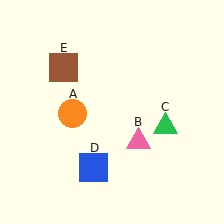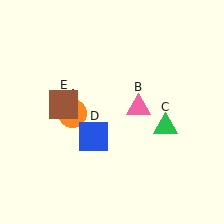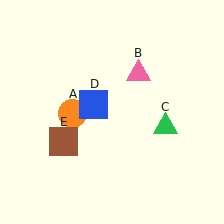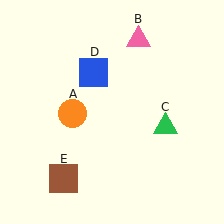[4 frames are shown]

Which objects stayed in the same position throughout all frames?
Orange circle (object A) and green triangle (object C) remained stationary.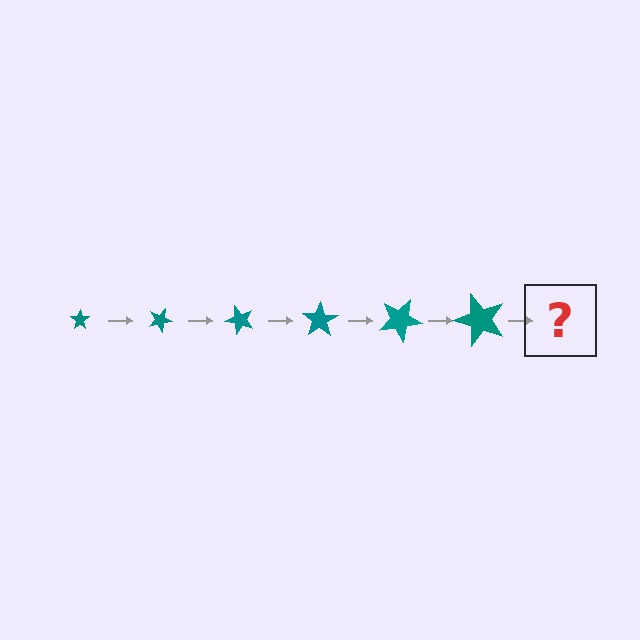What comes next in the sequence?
The next element should be a star, larger than the previous one and rotated 150 degrees from the start.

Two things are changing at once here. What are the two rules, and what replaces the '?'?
The two rules are that the star grows larger each step and it rotates 25 degrees each step. The '?' should be a star, larger than the previous one and rotated 150 degrees from the start.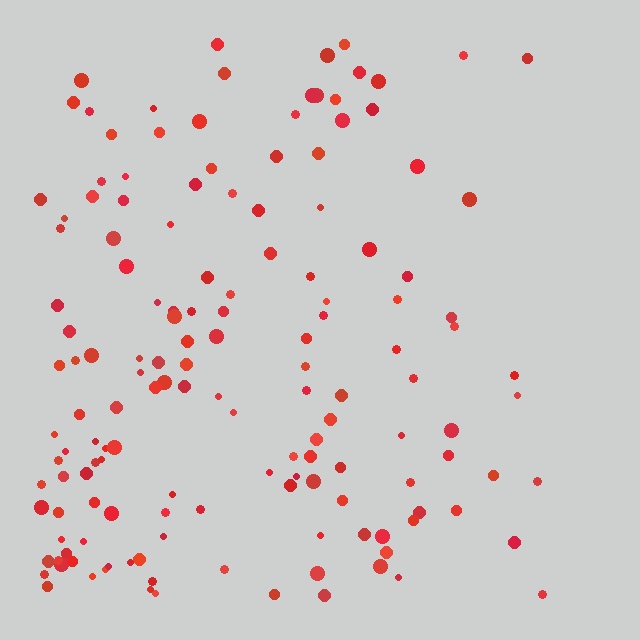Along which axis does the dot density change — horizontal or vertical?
Horizontal.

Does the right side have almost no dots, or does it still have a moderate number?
Still a moderate number, just noticeably fewer than the left.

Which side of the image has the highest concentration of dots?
The left.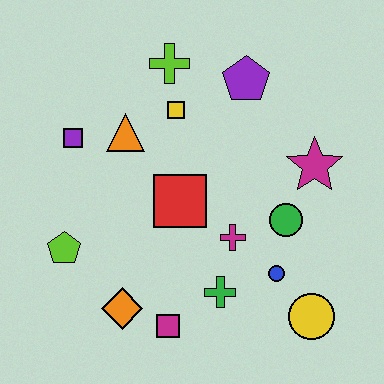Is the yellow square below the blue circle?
No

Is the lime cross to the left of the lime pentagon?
No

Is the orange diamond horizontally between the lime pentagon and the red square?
Yes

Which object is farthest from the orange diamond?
The purple pentagon is farthest from the orange diamond.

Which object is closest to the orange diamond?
The magenta square is closest to the orange diamond.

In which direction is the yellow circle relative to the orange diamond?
The yellow circle is to the right of the orange diamond.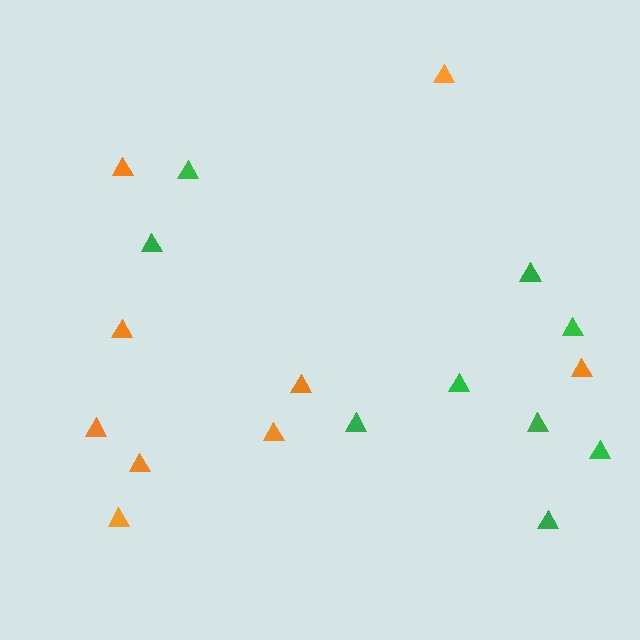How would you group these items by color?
There are 2 groups: one group of green triangles (9) and one group of orange triangles (9).